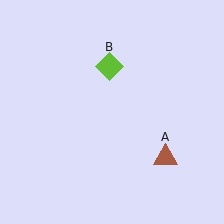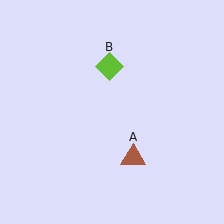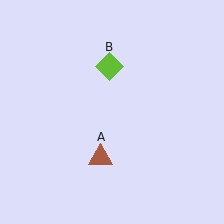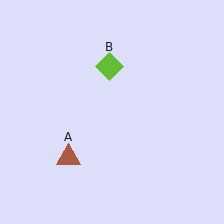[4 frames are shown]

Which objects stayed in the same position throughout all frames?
Lime diamond (object B) remained stationary.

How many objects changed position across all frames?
1 object changed position: brown triangle (object A).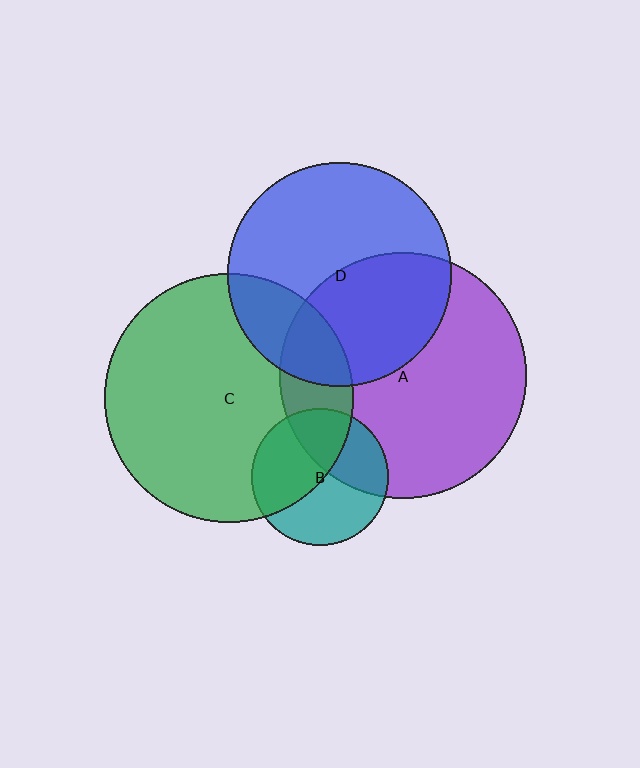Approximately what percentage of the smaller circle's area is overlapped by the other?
Approximately 20%.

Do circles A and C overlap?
Yes.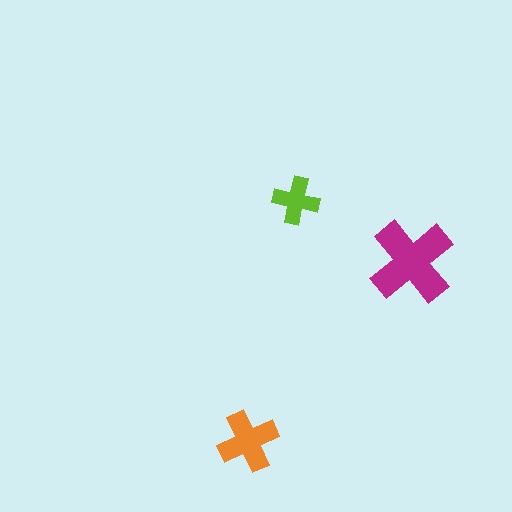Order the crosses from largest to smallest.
the magenta one, the orange one, the lime one.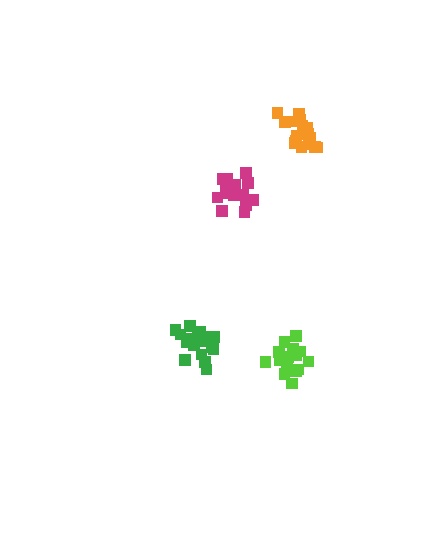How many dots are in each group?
Group 1: 18 dots, Group 2: 15 dots, Group 3: 15 dots, Group 4: 17 dots (65 total).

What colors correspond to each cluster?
The clusters are colored: green, magenta, lime, orange.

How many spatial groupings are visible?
There are 4 spatial groupings.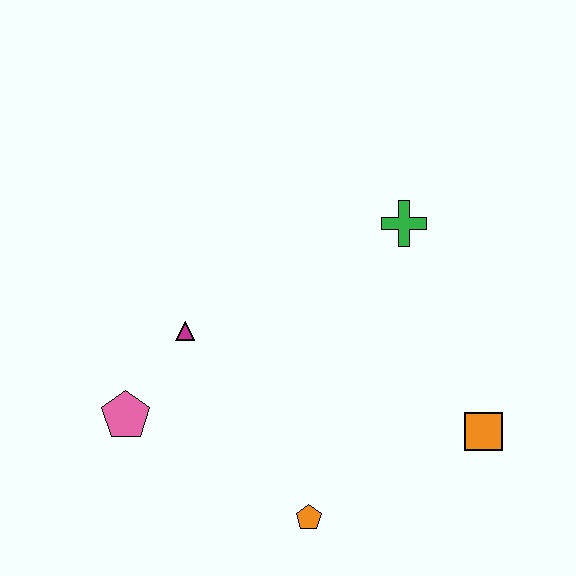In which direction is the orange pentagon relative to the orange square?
The orange pentagon is to the left of the orange square.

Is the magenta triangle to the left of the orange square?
Yes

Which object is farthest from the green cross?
The pink pentagon is farthest from the green cross.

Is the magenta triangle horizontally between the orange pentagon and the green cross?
No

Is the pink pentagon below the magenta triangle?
Yes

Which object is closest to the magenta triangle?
The pink pentagon is closest to the magenta triangle.